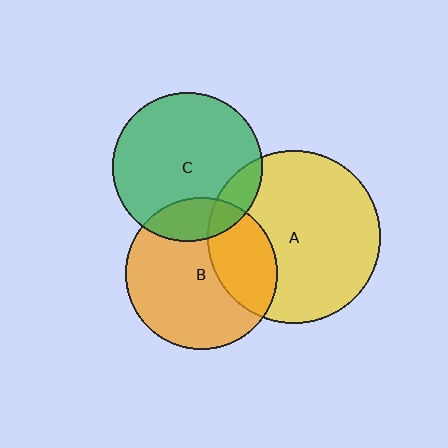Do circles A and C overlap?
Yes.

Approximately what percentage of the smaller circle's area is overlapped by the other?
Approximately 15%.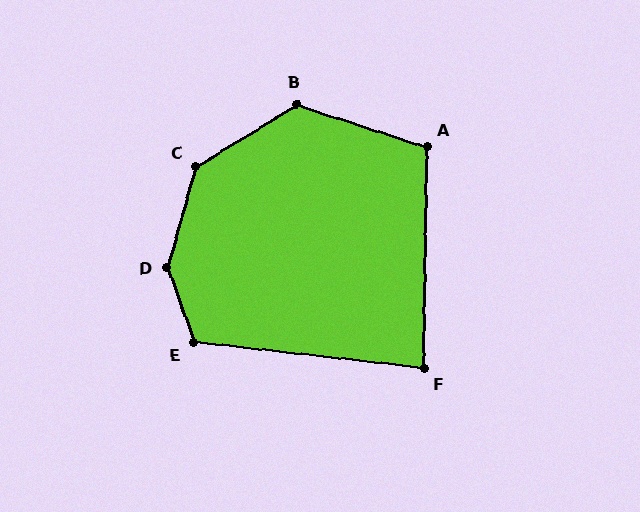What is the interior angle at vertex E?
Approximately 116 degrees (obtuse).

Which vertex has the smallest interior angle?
F, at approximately 85 degrees.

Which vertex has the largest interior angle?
D, at approximately 145 degrees.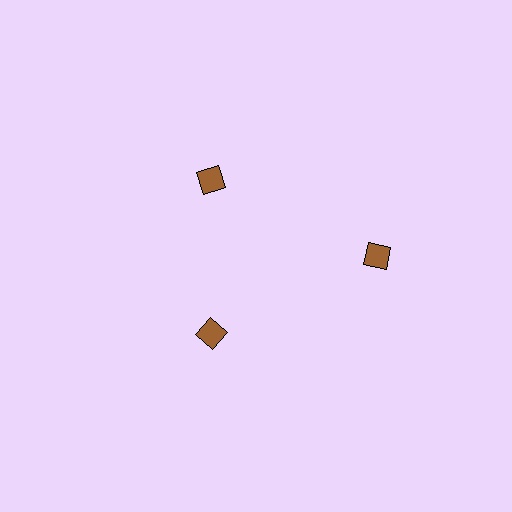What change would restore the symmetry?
The symmetry would be restored by moving it inward, back onto the ring so that all 3 diamonds sit at equal angles and equal distance from the center.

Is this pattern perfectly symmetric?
No. The 3 brown diamonds are arranged in a ring, but one element near the 3 o'clock position is pushed outward from the center, breaking the 3-fold rotational symmetry.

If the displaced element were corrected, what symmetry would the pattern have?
It would have 3-fold rotational symmetry — the pattern would map onto itself every 120 degrees.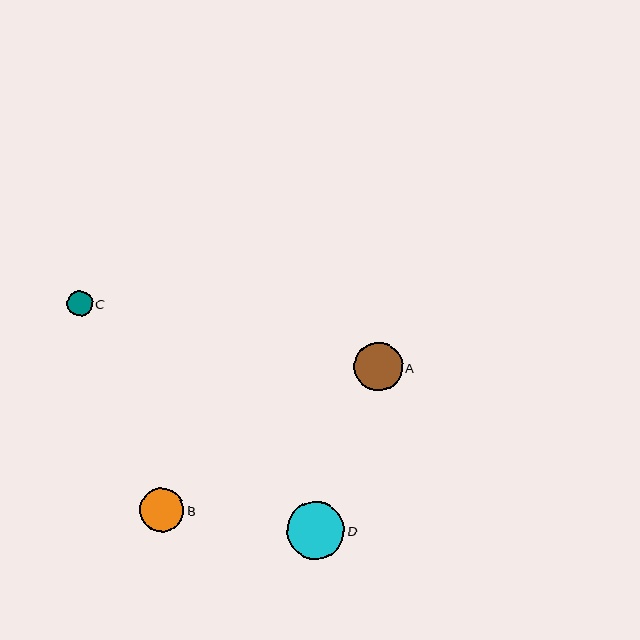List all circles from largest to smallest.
From largest to smallest: D, A, B, C.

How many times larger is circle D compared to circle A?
Circle D is approximately 1.2 times the size of circle A.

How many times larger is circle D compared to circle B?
Circle D is approximately 1.3 times the size of circle B.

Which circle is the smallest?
Circle C is the smallest with a size of approximately 26 pixels.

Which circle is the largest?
Circle D is the largest with a size of approximately 58 pixels.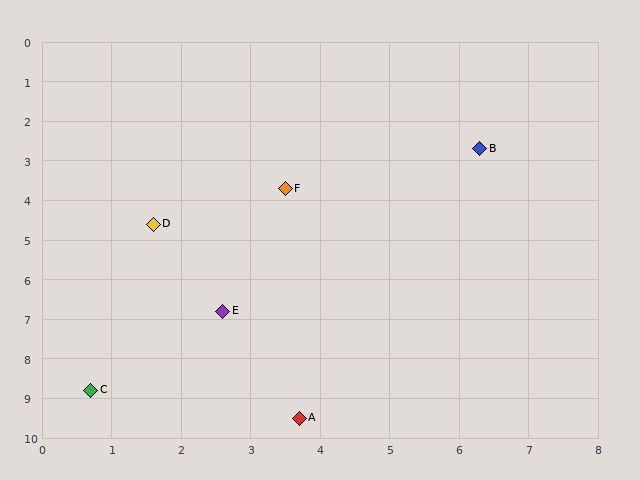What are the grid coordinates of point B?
Point B is at approximately (6.3, 2.7).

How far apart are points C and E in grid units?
Points C and E are about 2.8 grid units apart.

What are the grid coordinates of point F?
Point F is at approximately (3.5, 3.7).